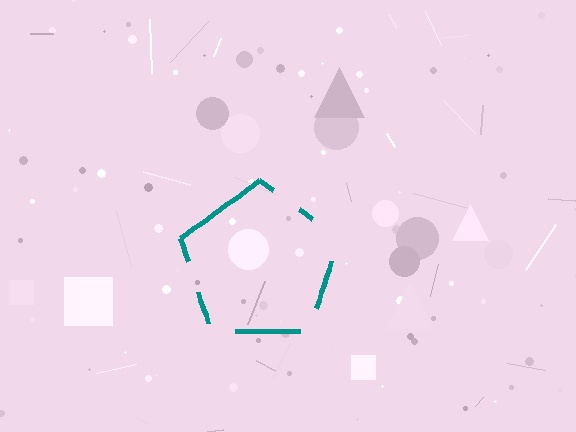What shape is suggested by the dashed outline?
The dashed outline suggests a pentagon.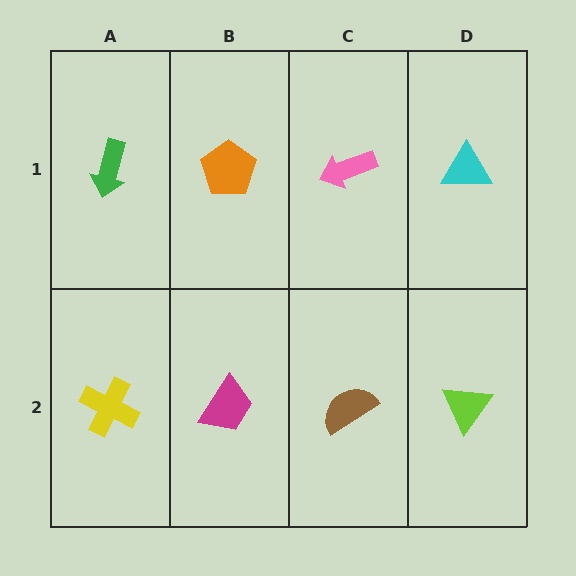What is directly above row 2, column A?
A green arrow.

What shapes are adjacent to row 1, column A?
A yellow cross (row 2, column A), an orange pentagon (row 1, column B).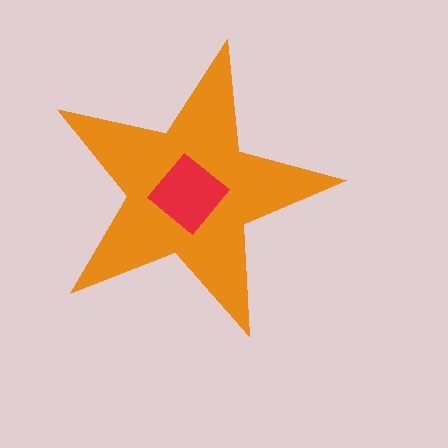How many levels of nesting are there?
2.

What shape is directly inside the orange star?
The red diamond.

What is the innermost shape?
The red diamond.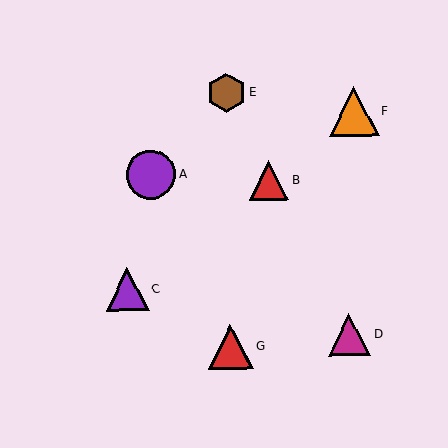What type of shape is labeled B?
Shape B is a red triangle.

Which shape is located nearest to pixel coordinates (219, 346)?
The red triangle (labeled G) at (231, 347) is nearest to that location.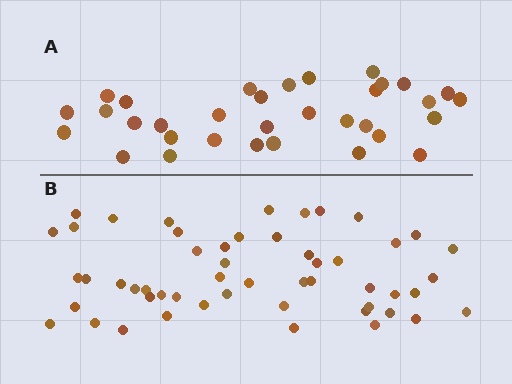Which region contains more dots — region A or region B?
Region B (the bottom region) has more dots.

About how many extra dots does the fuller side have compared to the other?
Region B has approximately 20 more dots than region A.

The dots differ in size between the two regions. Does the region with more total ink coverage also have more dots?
No. Region A has more total ink coverage because its dots are larger, but region B actually contains more individual dots. Total area can be misleading — the number of items is what matters here.